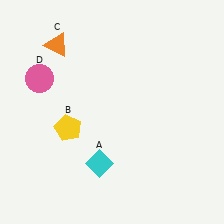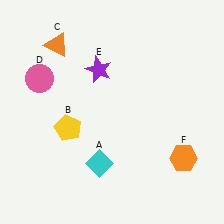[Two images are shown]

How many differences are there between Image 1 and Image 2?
There are 2 differences between the two images.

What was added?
A purple star (E), an orange hexagon (F) were added in Image 2.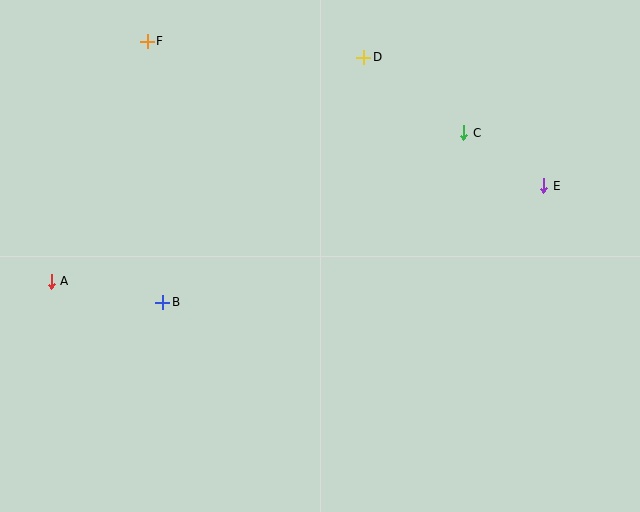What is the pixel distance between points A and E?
The distance between A and E is 502 pixels.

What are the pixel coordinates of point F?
Point F is at (147, 41).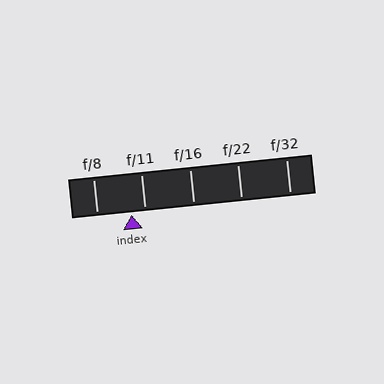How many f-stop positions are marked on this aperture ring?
There are 5 f-stop positions marked.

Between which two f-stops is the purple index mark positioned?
The index mark is between f/8 and f/11.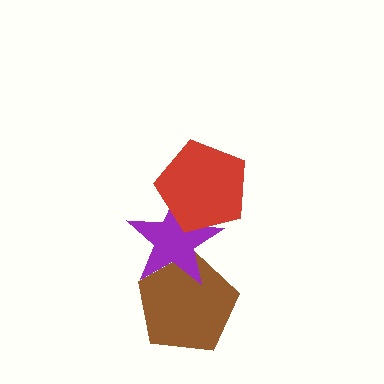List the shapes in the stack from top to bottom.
From top to bottom: the red pentagon, the purple star, the brown pentagon.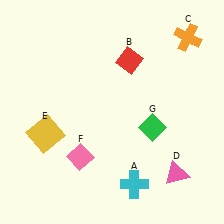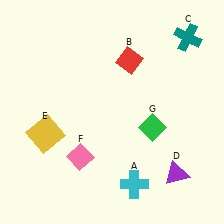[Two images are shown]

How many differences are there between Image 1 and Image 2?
There are 2 differences between the two images.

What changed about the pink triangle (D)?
In Image 1, D is pink. In Image 2, it changed to purple.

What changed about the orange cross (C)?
In Image 1, C is orange. In Image 2, it changed to teal.